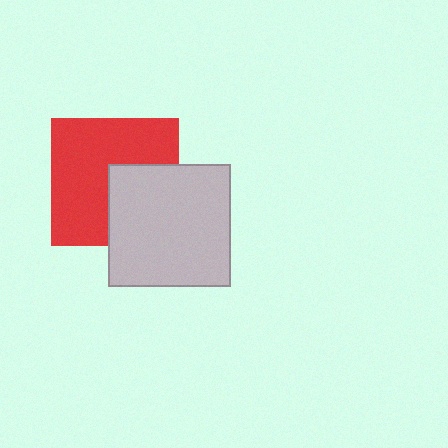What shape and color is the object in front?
The object in front is a light gray square.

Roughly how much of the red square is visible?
About half of it is visible (roughly 64%).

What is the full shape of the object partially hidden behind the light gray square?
The partially hidden object is a red square.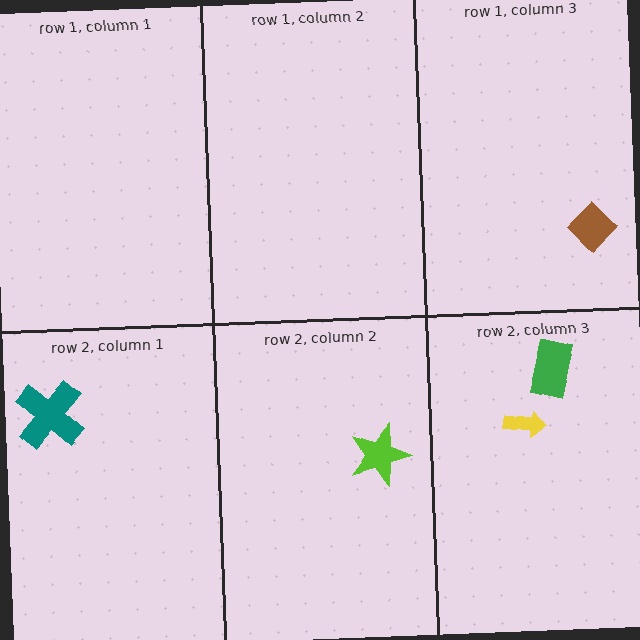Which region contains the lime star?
The row 2, column 2 region.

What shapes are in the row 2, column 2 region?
The lime star.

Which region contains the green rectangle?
The row 2, column 3 region.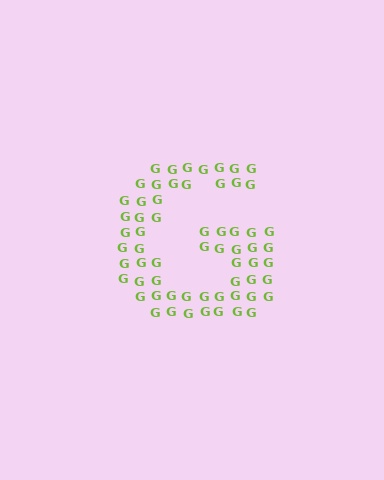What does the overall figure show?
The overall figure shows the letter G.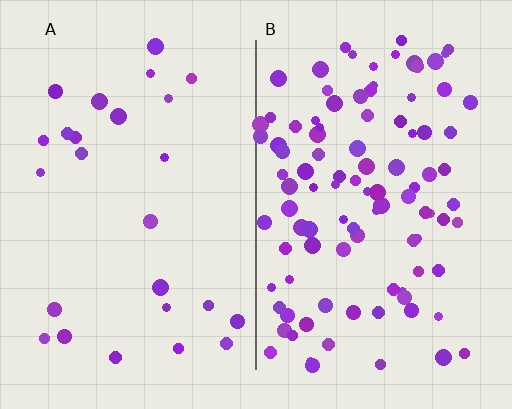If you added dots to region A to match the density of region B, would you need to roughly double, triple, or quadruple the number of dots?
Approximately quadruple.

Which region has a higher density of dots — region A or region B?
B (the right).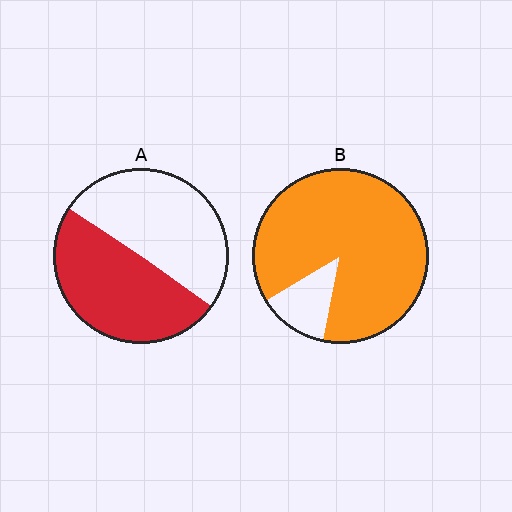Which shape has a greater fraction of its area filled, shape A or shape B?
Shape B.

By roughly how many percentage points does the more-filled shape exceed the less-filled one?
By roughly 40 percentage points (B over A).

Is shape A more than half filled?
Roughly half.